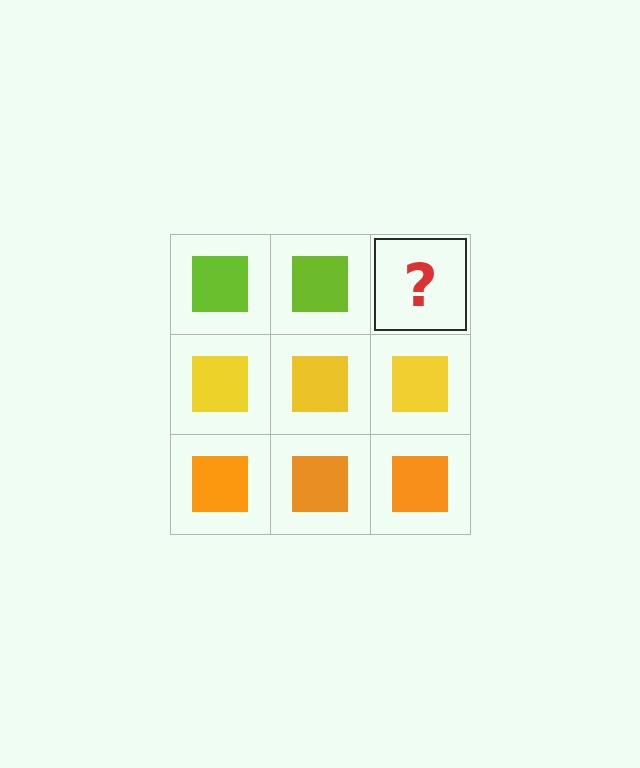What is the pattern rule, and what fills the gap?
The rule is that each row has a consistent color. The gap should be filled with a lime square.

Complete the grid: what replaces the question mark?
The question mark should be replaced with a lime square.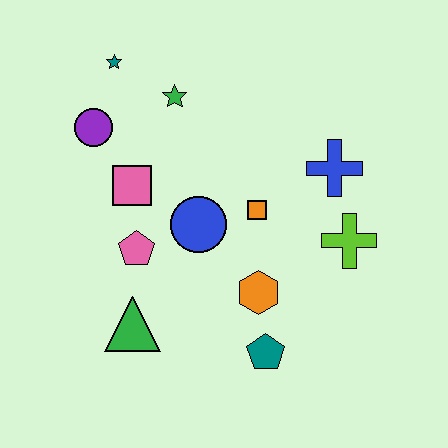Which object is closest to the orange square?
The blue circle is closest to the orange square.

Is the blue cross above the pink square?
Yes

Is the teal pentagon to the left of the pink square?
No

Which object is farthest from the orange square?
The teal star is farthest from the orange square.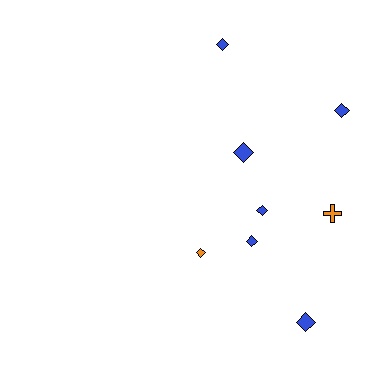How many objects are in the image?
There are 8 objects.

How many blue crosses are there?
There are no blue crosses.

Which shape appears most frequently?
Diamond, with 7 objects.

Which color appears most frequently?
Blue, with 6 objects.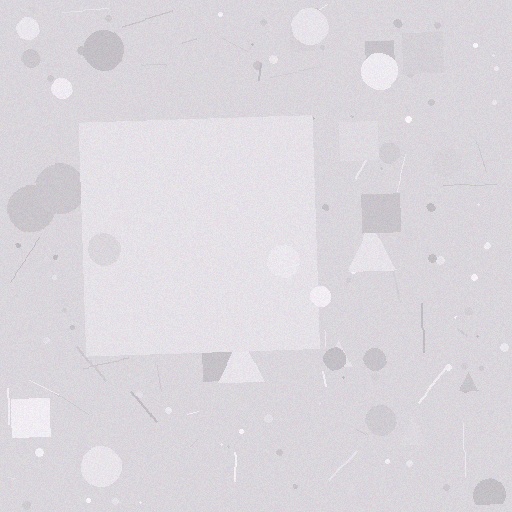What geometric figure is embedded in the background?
A square is embedded in the background.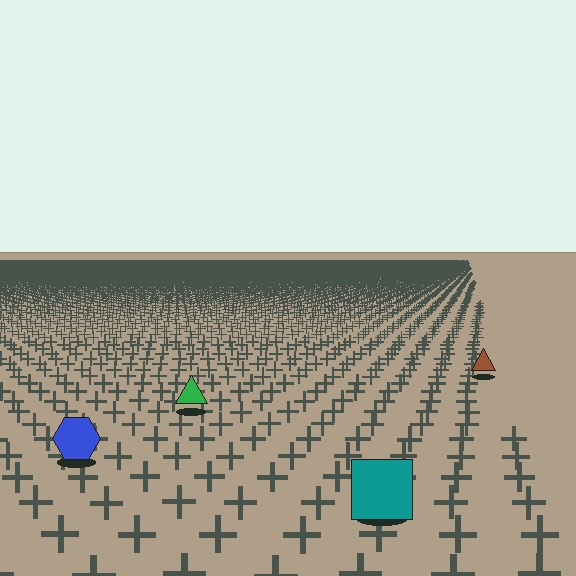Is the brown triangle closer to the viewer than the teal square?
No. The teal square is closer — you can tell from the texture gradient: the ground texture is coarser near it.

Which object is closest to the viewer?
The teal square is closest. The texture marks near it are larger and more spread out.